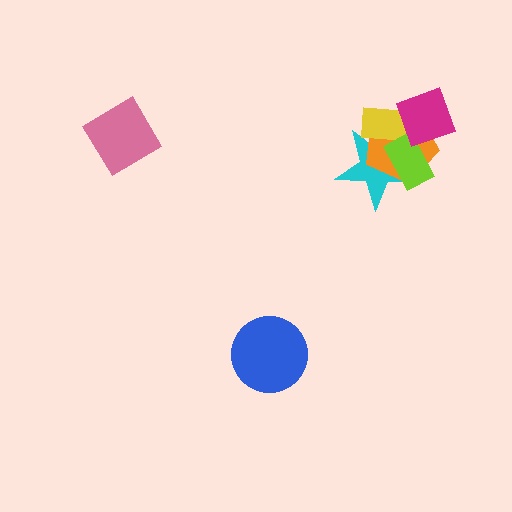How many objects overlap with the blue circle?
0 objects overlap with the blue circle.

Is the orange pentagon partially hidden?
Yes, it is partially covered by another shape.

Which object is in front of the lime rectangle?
The magenta diamond is in front of the lime rectangle.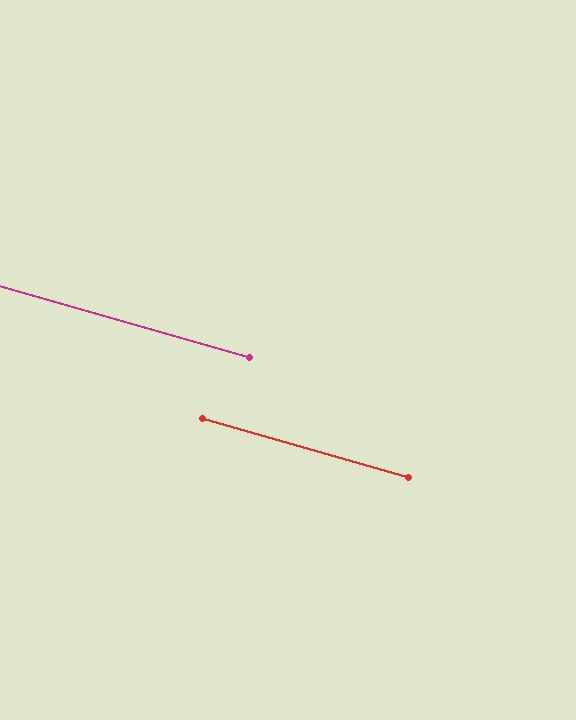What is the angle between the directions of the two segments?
Approximately 0 degrees.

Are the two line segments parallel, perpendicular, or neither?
Parallel — their directions differ by only 0.1°.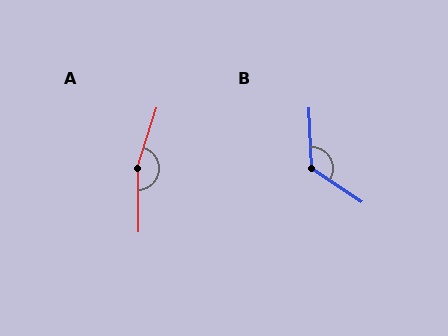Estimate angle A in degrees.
Approximately 161 degrees.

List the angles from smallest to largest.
B (125°), A (161°).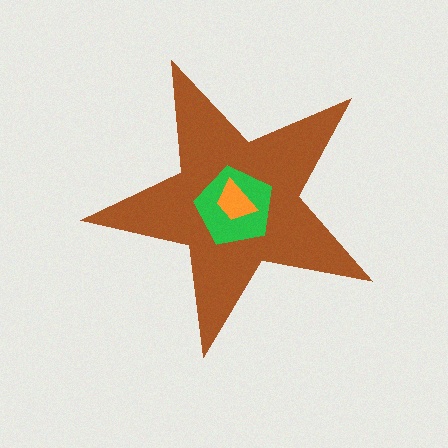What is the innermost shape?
The orange trapezoid.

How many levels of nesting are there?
3.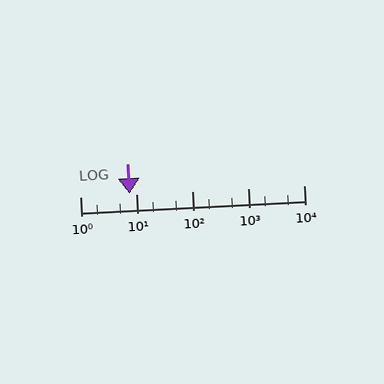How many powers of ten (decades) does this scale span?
The scale spans 4 decades, from 1 to 10000.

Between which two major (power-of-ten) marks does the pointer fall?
The pointer is between 1 and 10.